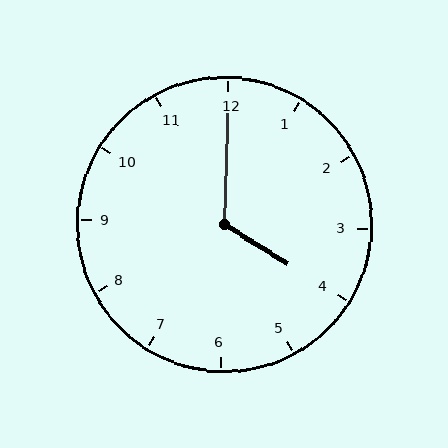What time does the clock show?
4:00.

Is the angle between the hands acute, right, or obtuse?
It is obtuse.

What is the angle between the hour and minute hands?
Approximately 120 degrees.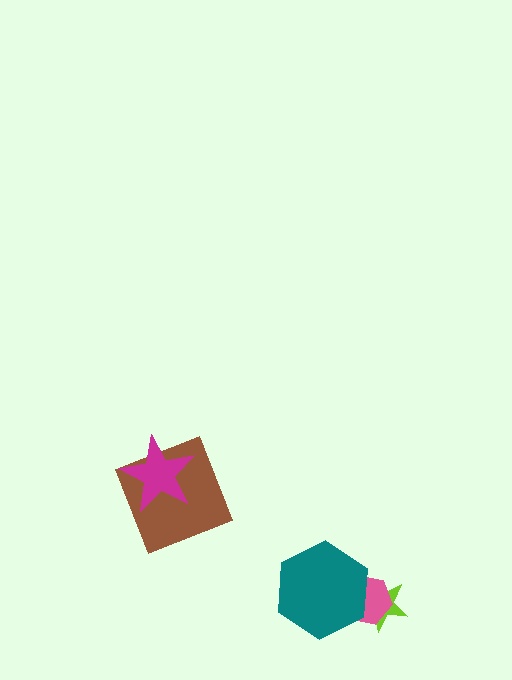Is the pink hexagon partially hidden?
Yes, it is partially covered by another shape.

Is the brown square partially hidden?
Yes, it is partially covered by another shape.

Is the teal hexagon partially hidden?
No, no other shape covers it.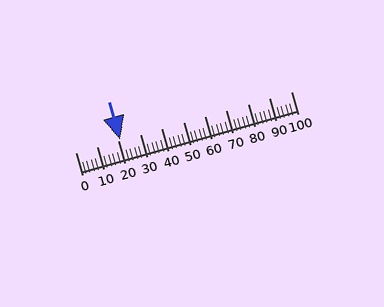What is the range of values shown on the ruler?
The ruler shows values from 0 to 100.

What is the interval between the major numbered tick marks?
The major tick marks are spaced 10 units apart.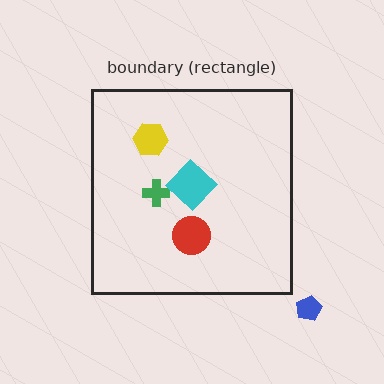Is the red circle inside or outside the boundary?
Inside.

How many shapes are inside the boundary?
5 inside, 1 outside.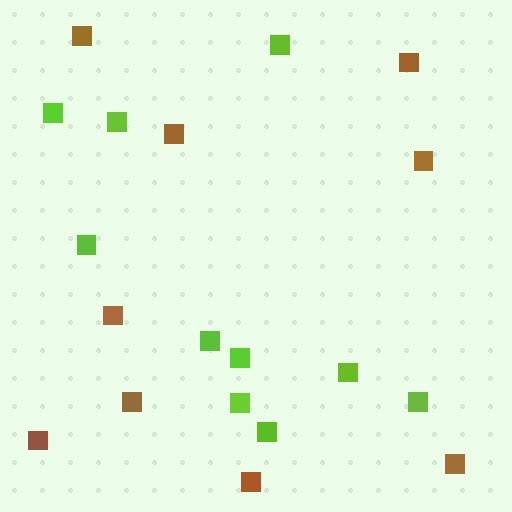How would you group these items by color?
There are 2 groups: one group of lime squares (10) and one group of brown squares (9).